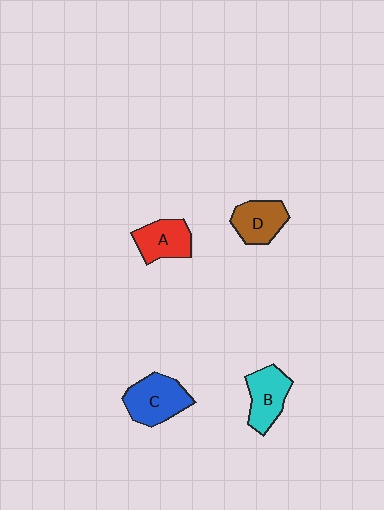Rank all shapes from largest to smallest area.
From largest to smallest: C (blue), B (cyan), A (red), D (brown).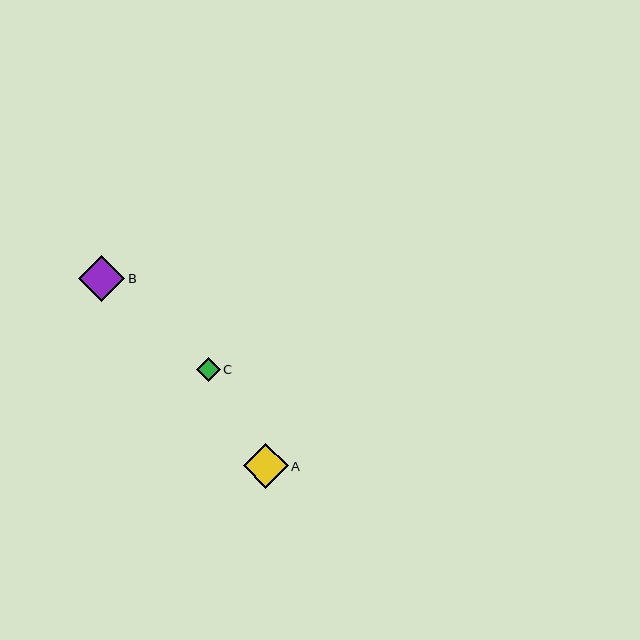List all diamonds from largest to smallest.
From largest to smallest: B, A, C.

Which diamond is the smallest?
Diamond C is the smallest with a size of approximately 23 pixels.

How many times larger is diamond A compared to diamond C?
Diamond A is approximately 1.9 times the size of diamond C.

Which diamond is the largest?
Diamond B is the largest with a size of approximately 46 pixels.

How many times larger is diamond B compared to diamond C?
Diamond B is approximately 1.9 times the size of diamond C.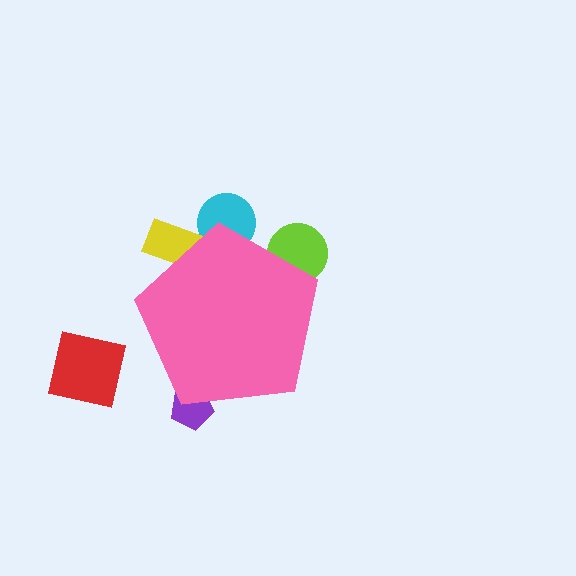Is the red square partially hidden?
No, the red square is fully visible.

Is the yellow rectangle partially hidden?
Yes, the yellow rectangle is partially hidden behind the pink pentagon.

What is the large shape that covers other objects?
A pink pentagon.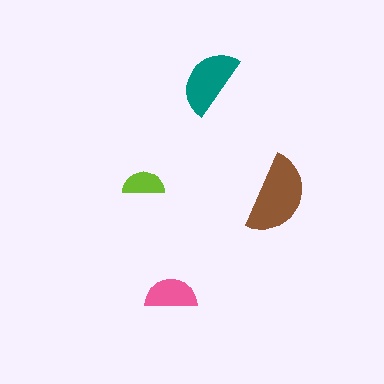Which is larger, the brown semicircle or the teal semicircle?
The brown one.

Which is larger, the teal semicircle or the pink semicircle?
The teal one.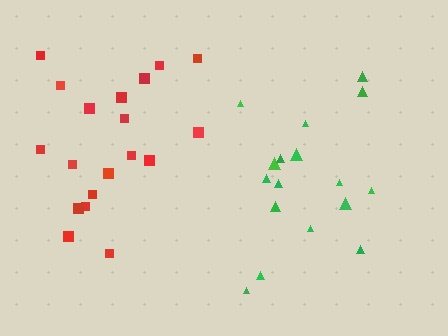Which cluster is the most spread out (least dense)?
Red.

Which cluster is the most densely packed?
Green.